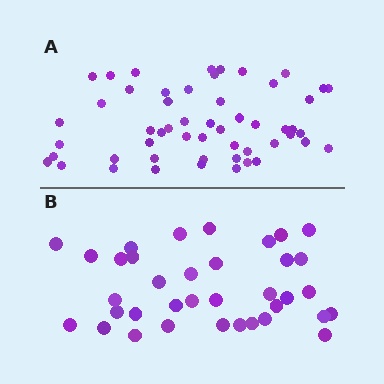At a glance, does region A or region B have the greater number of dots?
Region A (the top region) has more dots.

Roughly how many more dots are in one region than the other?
Region A has approximately 15 more dots than region B.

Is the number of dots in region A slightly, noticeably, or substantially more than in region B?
Region A has substantially more. The ratio is roughly 1.5 to 1.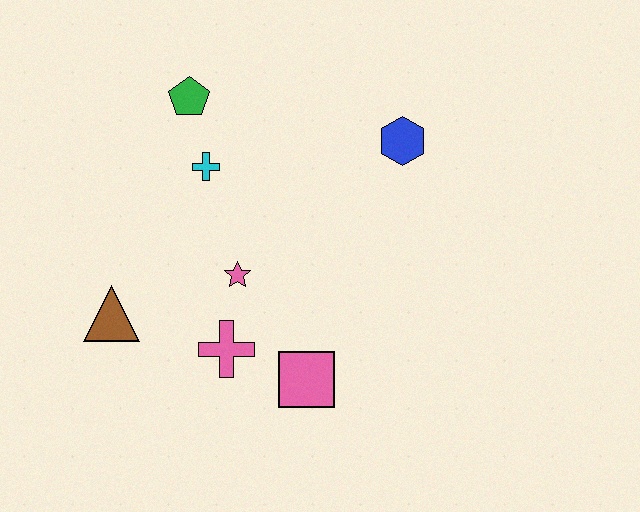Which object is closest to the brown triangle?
The pink cross is closest to the brown triangle.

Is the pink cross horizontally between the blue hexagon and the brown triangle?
Yes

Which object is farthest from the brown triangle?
The blue hexagon is farthest from the brown triangle.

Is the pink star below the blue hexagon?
Yes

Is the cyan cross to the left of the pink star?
Yes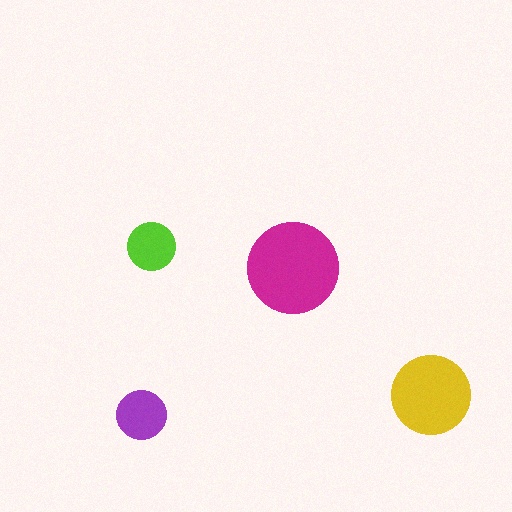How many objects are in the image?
There are 4 objects in the image.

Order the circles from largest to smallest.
the magenta one, the yellow one, the purple one, the lime one.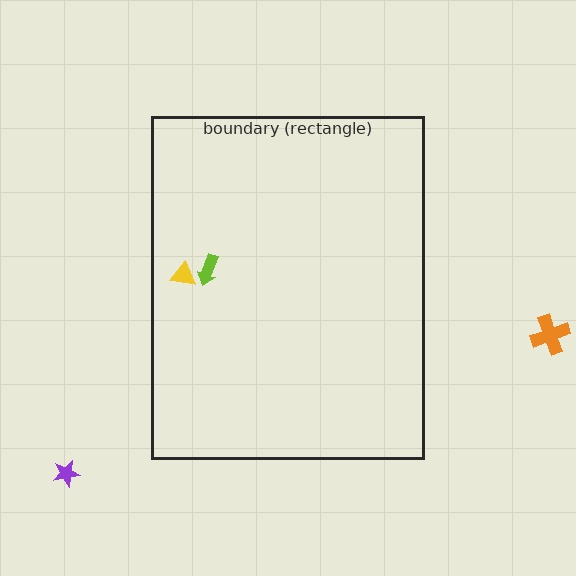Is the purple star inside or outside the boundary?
Outside.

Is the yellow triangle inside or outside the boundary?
Inside.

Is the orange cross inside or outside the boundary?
Outside.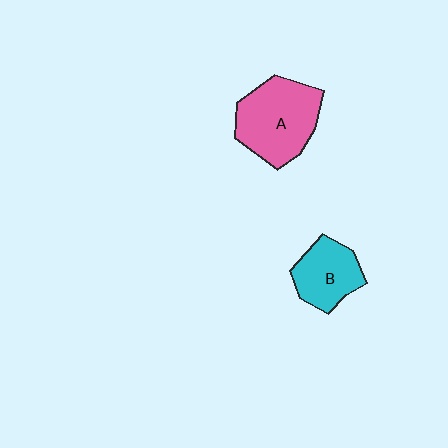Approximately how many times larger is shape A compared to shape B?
Approximately 1.5 times.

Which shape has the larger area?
Shape A (pink).